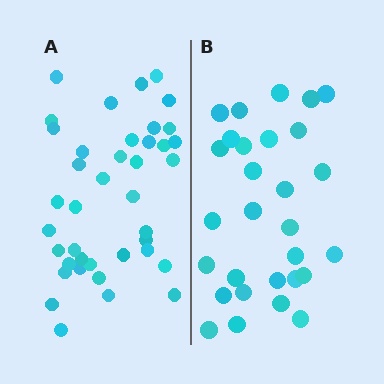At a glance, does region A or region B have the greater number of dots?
Region A (the left region) has more dots.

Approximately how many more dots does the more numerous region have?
Region A has roughly 12 or so more dots than region B.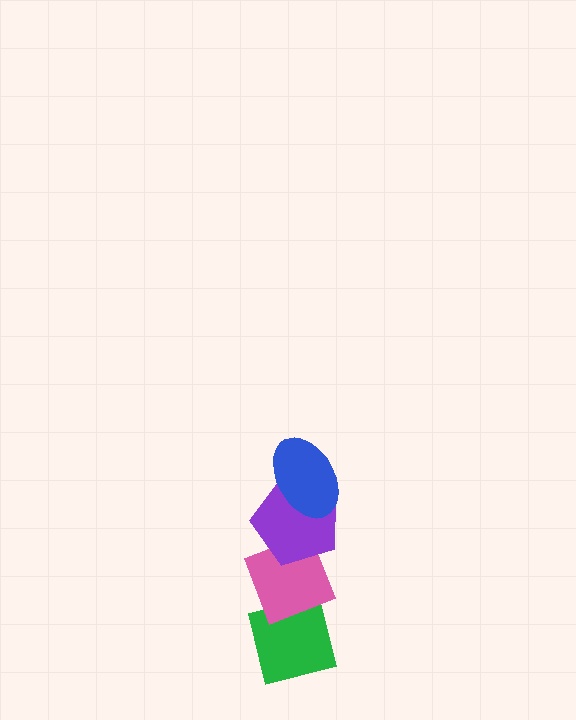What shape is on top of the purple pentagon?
The blue ellipse is on top of the purple pentagon.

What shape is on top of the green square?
The pink diamond is on top of the green square.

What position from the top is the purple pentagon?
The purple pentagon is 2nd from the top.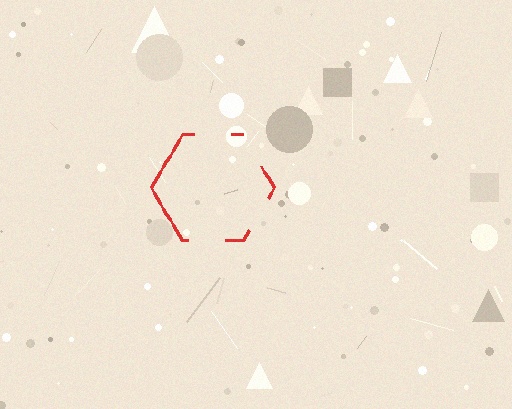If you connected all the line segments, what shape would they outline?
They would outline a hexagon.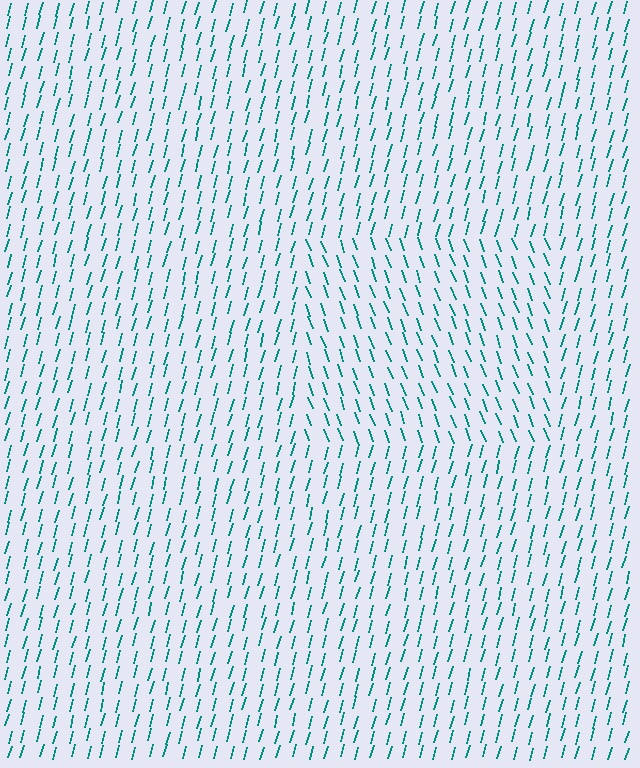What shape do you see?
I see a rectangle.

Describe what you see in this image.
The image is filled with small teal line segments. A rectangle region in the image has lines oriented differently from the surrounding lines, creating a visible texture boundary.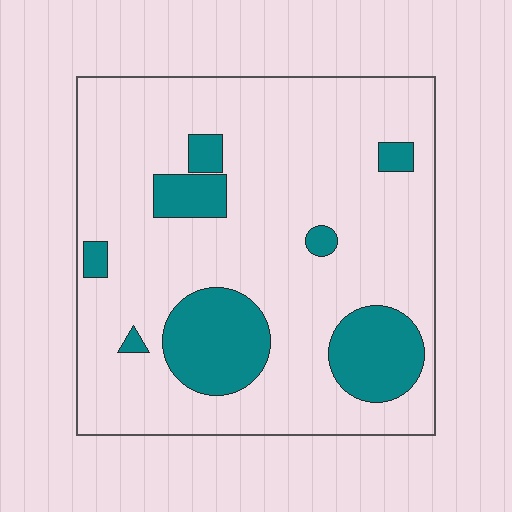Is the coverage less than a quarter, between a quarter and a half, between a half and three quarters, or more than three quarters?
Less than a quarter.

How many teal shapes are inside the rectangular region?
8.